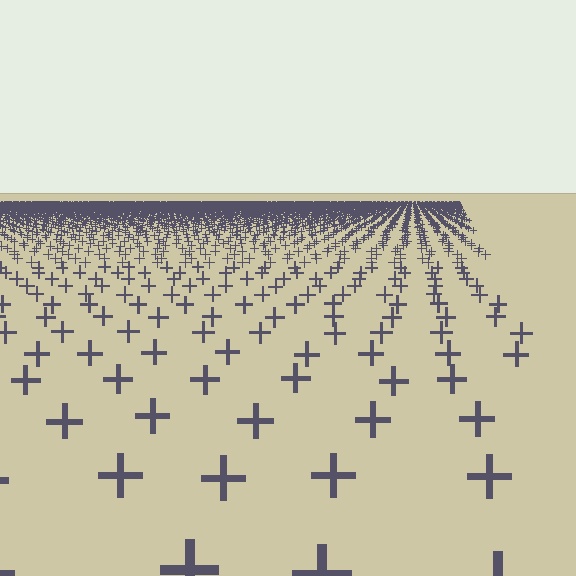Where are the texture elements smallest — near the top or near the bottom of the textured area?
Near the top.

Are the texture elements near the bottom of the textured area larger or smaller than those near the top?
Larger. Near the bottom, elements are closer to the viewer and appear at a bigger on-screen size.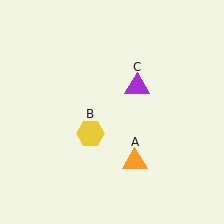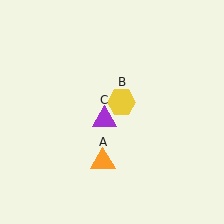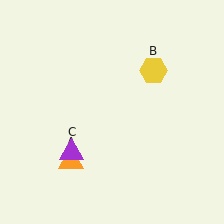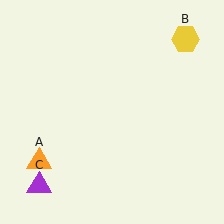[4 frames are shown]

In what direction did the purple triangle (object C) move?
The purple triangle (object C) moved down and to the left.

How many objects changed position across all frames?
3 objects changed position: orange triangle (object A), yellow hexagon (object B), purple triangle (object C).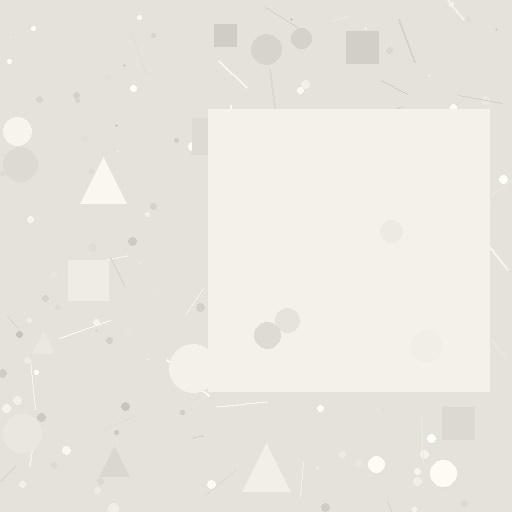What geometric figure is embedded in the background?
A square is embedded in the background.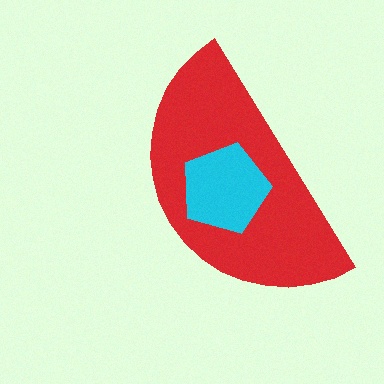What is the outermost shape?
The red semicircle.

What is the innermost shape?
The cyan pentagon.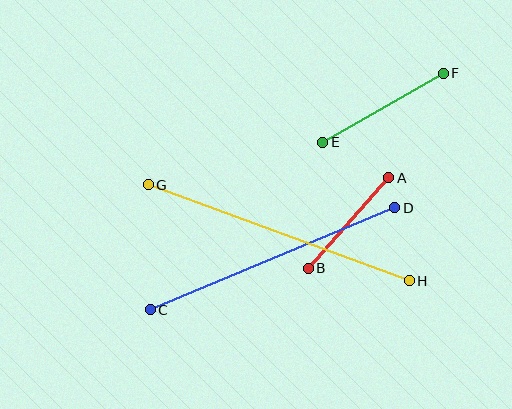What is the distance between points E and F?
The distance is approximately 139 pixels.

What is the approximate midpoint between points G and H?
The midpoint is at approximately (279, 233) pixels.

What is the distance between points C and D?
The distance is approximately 265 pixels.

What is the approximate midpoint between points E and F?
The midpoint is at approximately (383, 108) pixels.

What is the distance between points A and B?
The distance is approximately 121 pixels.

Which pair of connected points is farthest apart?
Points G and H are farthest apart.